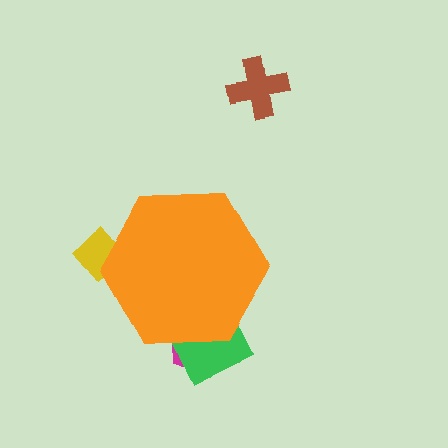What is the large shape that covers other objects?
An orange hexagon.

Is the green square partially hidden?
Yes, the green square is partially hidden behind the orange hexagon.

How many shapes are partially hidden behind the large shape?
3 shapes are partially hidden.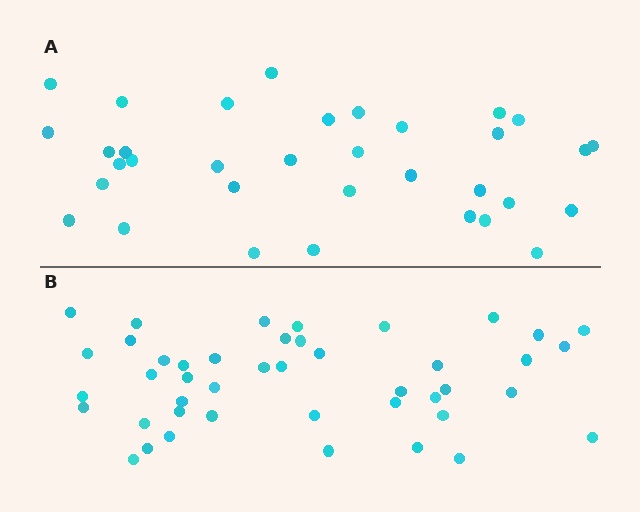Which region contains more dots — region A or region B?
Region B (the bottom region) has more dots.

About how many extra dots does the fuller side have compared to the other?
Region B has roughly 10 or so more dots than region A.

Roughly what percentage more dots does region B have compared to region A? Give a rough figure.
About 30% more.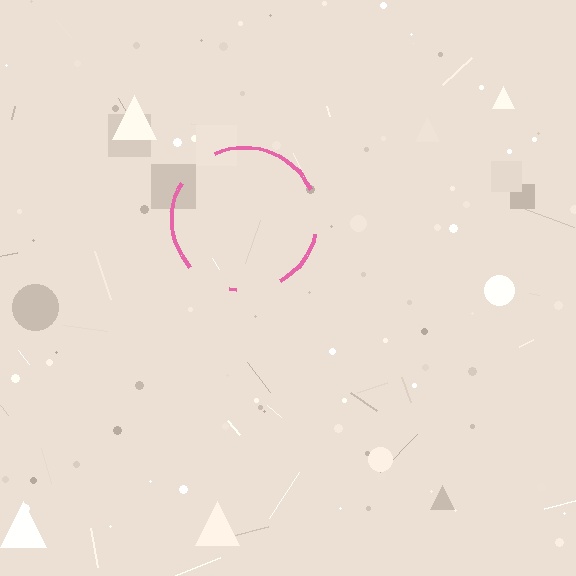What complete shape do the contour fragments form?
The contour fragments form a circle.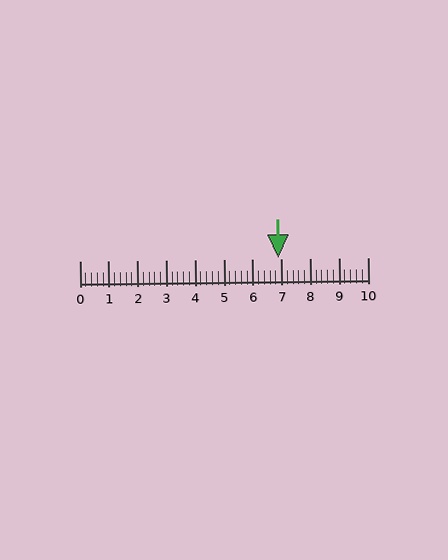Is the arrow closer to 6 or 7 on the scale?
The arrow is closer to 7.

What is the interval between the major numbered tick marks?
The major tick marks are spaced 1 units apart.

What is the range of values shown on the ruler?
The ruler shows values from 0 to 10.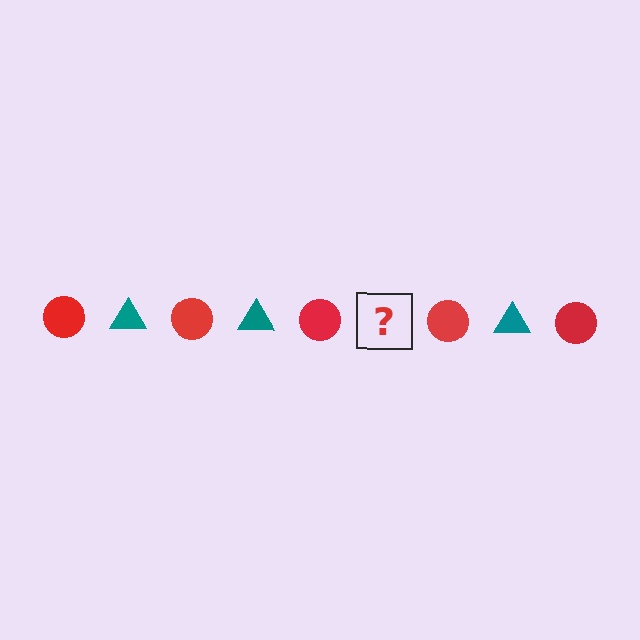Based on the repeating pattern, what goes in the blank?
The blank should be a teal triangle.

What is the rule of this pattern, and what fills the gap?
The rule is that the pattern alternates between red circle and teal triangle. The gap should be filled with a teal triangle.